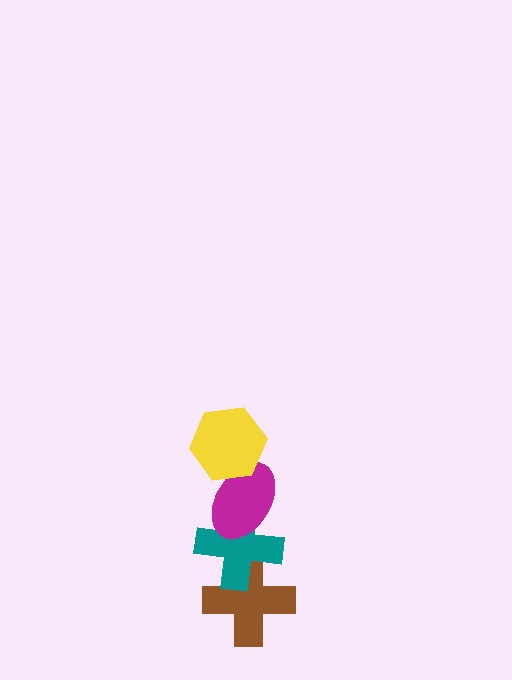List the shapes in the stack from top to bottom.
From top to bottom: the yellow hexagon, the magenta ellipse, the teal cross, the brown cross.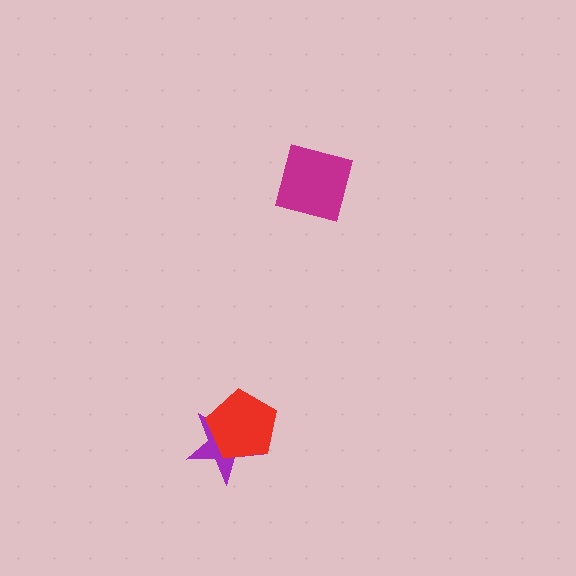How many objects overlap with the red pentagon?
1 object overlaps with the red pentagon.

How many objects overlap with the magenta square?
0 objects overlap with the magenta square.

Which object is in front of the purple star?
The red pentagon is in front of the purple star.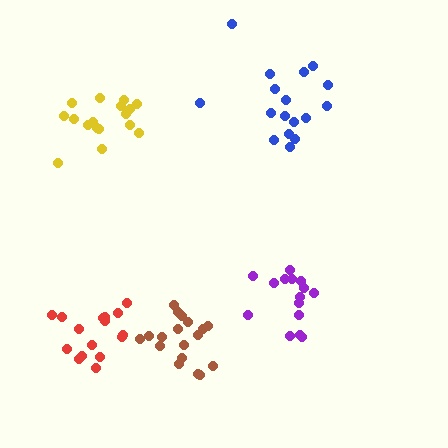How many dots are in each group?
Group 1: 17 dots, Group 2: 18 dots, Group 3: 15 dots, Group 4: 17 dots, Group 5: 16 dots (83 total).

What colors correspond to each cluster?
The clusters are colored: yellow, brown, purple, blue, red.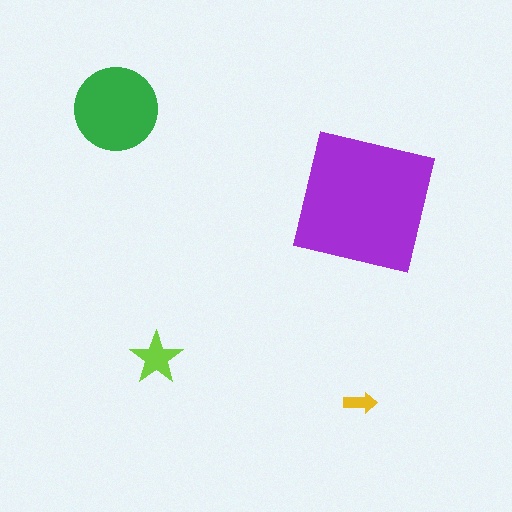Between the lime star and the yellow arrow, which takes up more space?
The lime star.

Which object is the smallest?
The yellow arrow.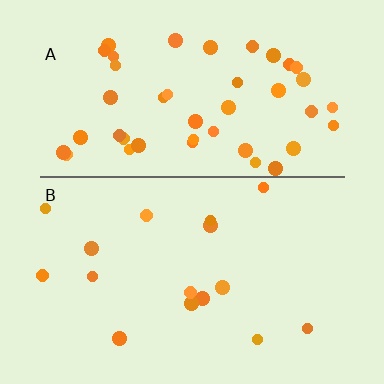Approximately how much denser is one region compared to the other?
Approximately 2.9× — region A over region B.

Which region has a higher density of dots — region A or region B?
A (the top).